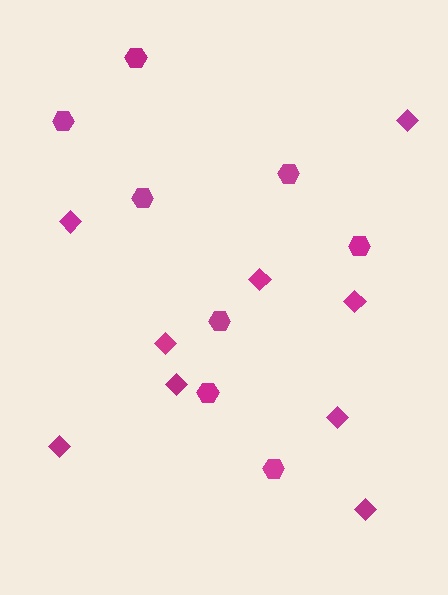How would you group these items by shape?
There are 2 groups: one group of diamonds (9) and one group of hexagons (8).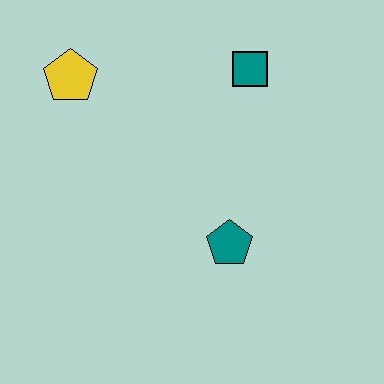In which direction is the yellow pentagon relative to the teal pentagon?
The yellow pentagon is above the teal pentagon.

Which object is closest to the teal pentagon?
The teal square is closest to the teal pentagon.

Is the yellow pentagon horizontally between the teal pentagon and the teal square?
No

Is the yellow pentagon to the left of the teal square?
Yes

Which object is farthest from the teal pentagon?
The yellow pentagon is farthest from the teal pentagon.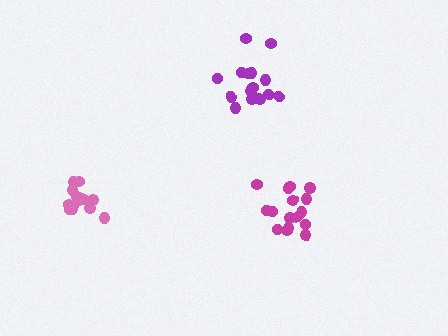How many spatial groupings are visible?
There are 3 spatial groupings.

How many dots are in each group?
Group 1: 16 dots, Group 2: 16 dots, Group 3: 15 dots (47 total).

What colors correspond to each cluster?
The clusters are colored: purple, magenta, pink.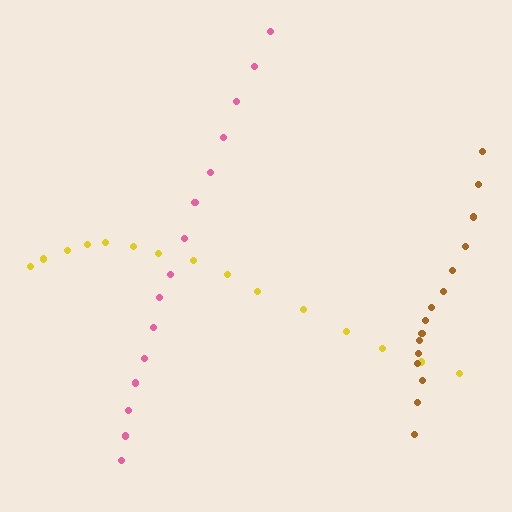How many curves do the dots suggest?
There are 3 distinct paths.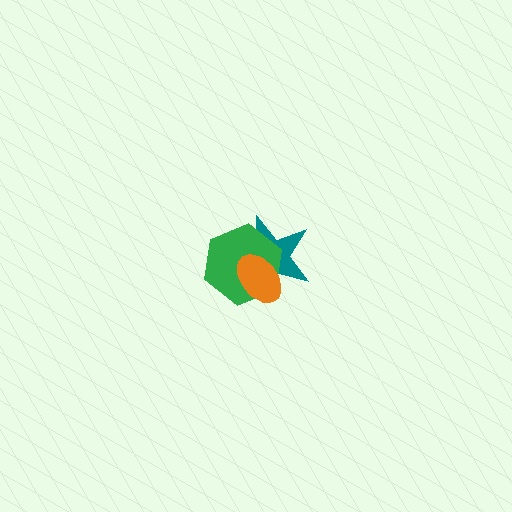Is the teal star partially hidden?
Yes, it is partially covered by another shape.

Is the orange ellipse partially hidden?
No, no other shape covers it.